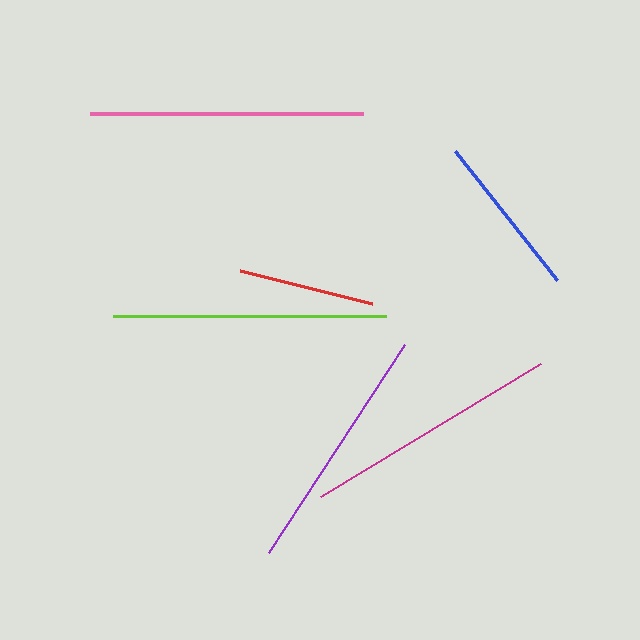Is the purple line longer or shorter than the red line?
The purple line is longer than the red line.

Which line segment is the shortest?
The red line is the shortest at approximately 135 pixels.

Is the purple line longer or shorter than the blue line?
The purple line is longer than the blue line.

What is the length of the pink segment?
The pink segment is approximately 273 pixels long.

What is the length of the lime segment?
The lime segment is approximately 273 pixels long.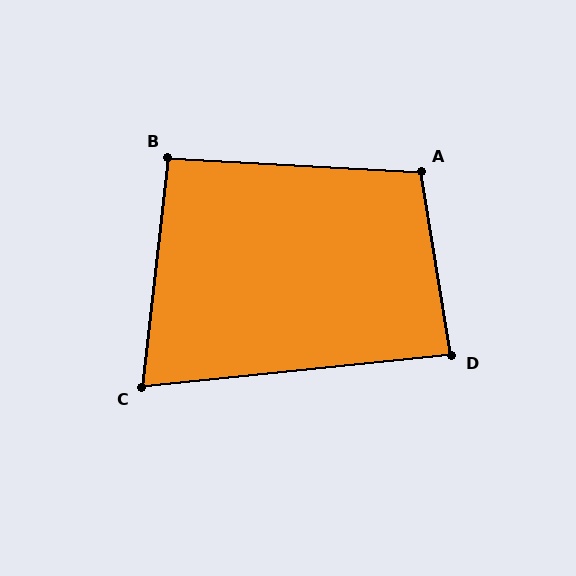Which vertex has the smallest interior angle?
C, at approximately 78 degrees.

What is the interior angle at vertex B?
Approximately 93 degrees (approximately right).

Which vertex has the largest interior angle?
A, at approximately 102 degrees.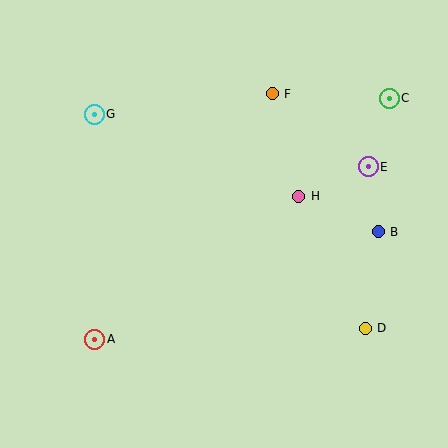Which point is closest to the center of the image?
Point H at (299, 196) is closest to the center.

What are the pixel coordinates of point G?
Point G is at (94, 114).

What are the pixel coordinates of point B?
Point B is at (378, 232).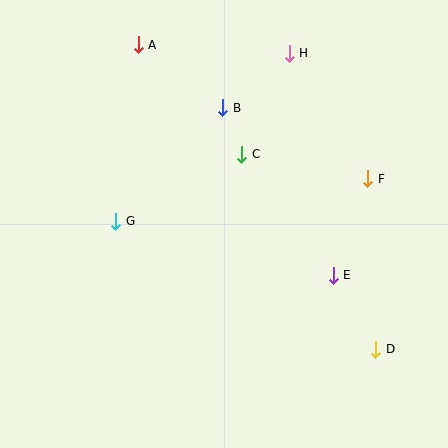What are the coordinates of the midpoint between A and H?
The midpoint between A and H is at (214, 49).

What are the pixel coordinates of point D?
Point D is at (376, 349).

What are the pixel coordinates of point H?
Point H is at (289, 53).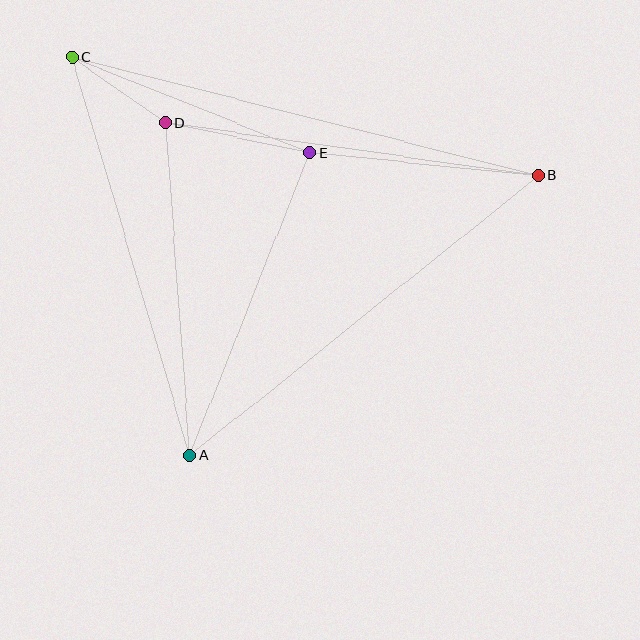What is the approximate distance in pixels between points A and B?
The distance between A and B is approximately 447 pixels.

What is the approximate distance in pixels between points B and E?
The distance between B and E is approximately 230 pixels.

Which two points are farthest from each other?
Points B and C are farthest from each other.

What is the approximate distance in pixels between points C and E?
The distance between C and E is approximately 256 pixels.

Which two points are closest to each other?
Points C and D are closest to each other.